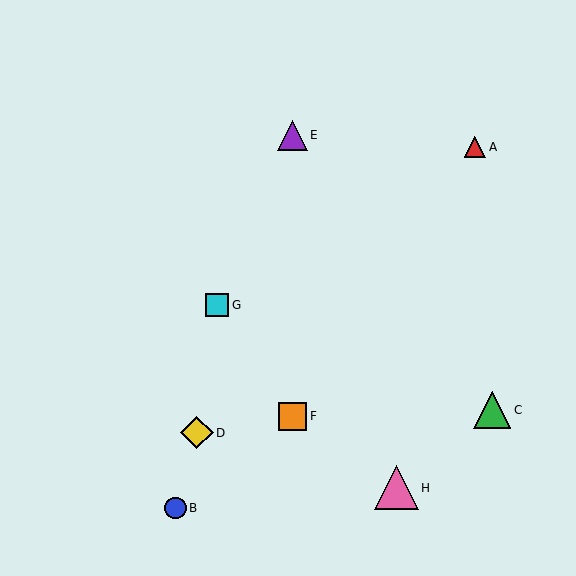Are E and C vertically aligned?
No, E is at x≈292 and C is at x≈492.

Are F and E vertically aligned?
Yes, both are at x≈292.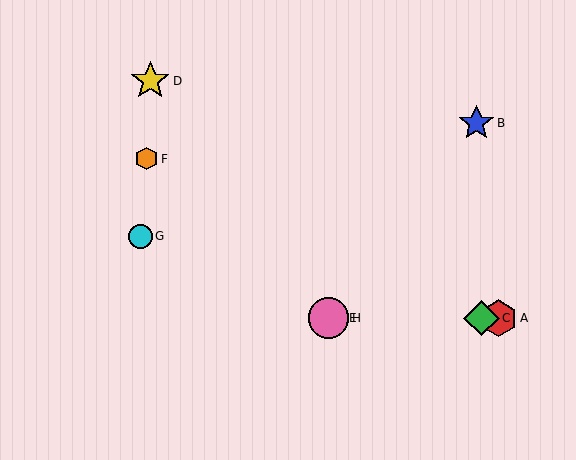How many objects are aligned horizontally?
4 objects (A, C, E, H) are aligned horizontally.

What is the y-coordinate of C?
Object C is at y≈318.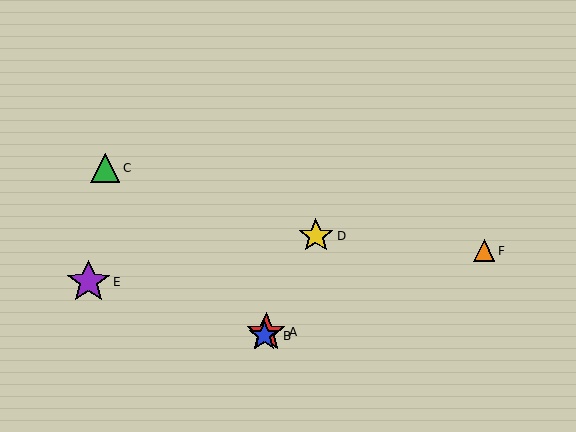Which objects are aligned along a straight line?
Objects A, B, D are aligned along a straight line.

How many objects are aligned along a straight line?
3 objects (A, B, D) are aligned along a straight line.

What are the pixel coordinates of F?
Object F is at (484, 251).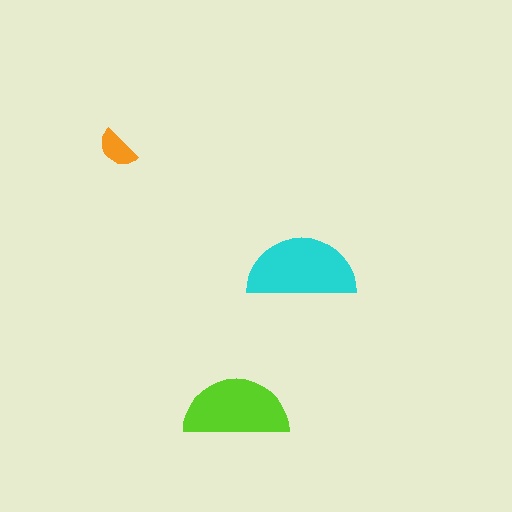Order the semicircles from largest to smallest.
the cyan one, the lime one, the orange one.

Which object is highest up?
The orange semicircle is topmost.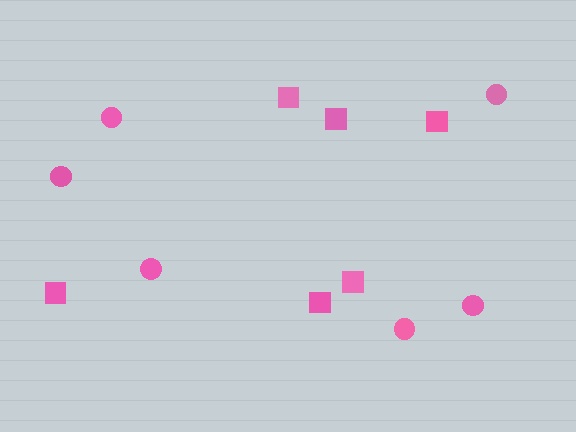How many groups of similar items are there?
There are 2 groups: one group of squares (6) and one group of circles (6).